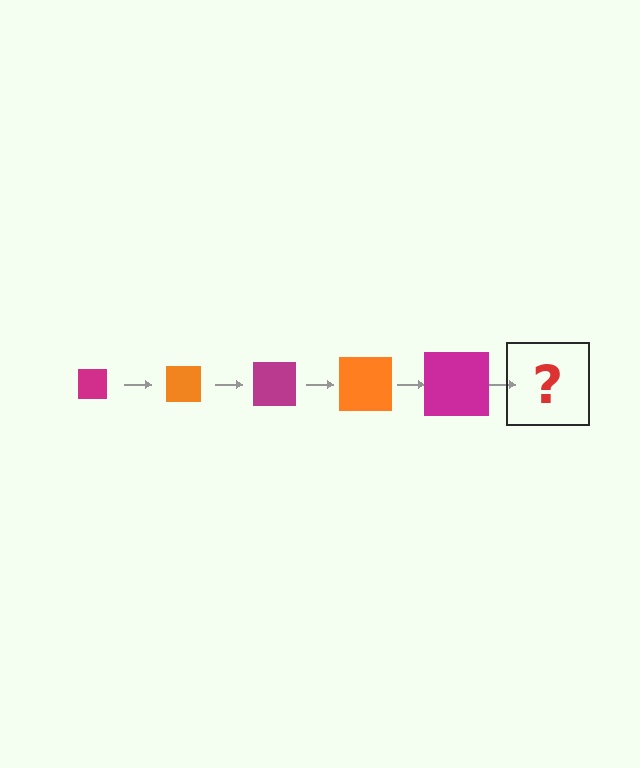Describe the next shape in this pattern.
It should be an orange square, larger than the previous one.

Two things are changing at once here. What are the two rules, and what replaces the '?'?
The two rules are that the square grows larger each step and the color cycles through magenta and orange. The '?' should be an orange square, larger than the previous one.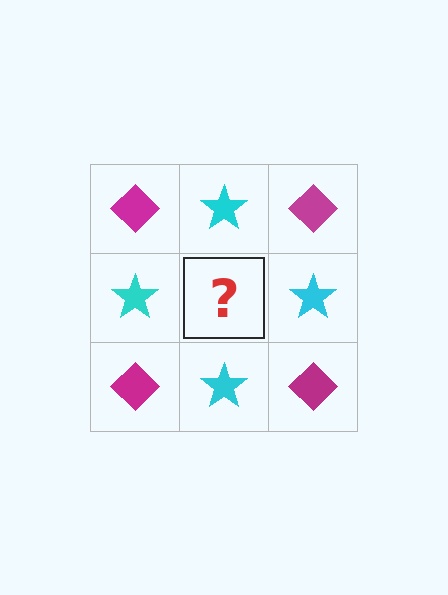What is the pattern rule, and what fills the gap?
The rule is that it alternates magenta diamond and cyan star in a checkerboard pattern. The gap should be filled with a magenta diamond.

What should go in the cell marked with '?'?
The missing cell should contain a magenta diamond.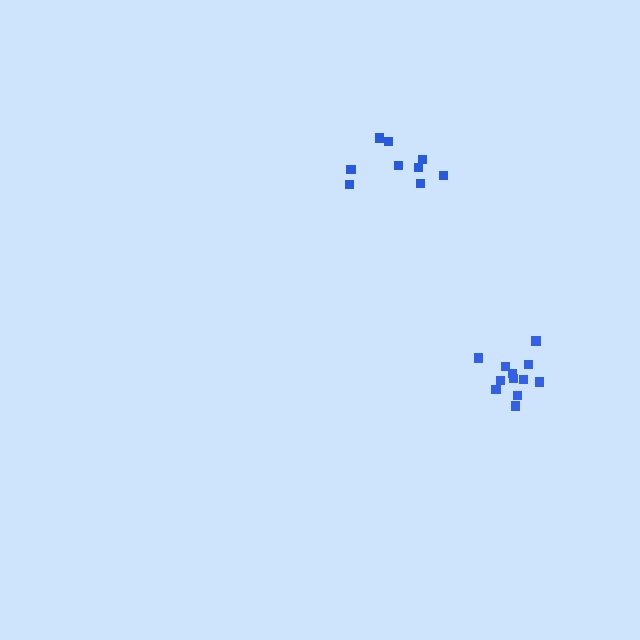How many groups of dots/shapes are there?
There are 2 groups.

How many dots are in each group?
Group 1: 9 dots, Group 2: 12 dots (21 total).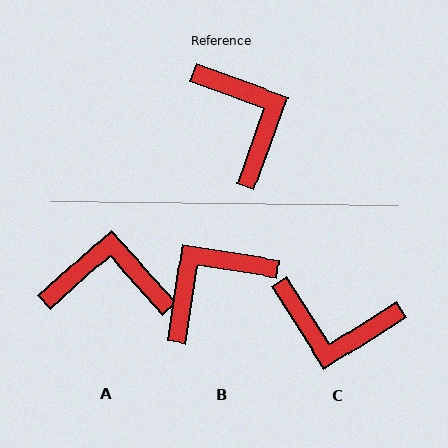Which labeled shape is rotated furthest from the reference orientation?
C, about 128 degrees away.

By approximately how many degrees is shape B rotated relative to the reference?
Approximately 101 degrees counter-clockwise.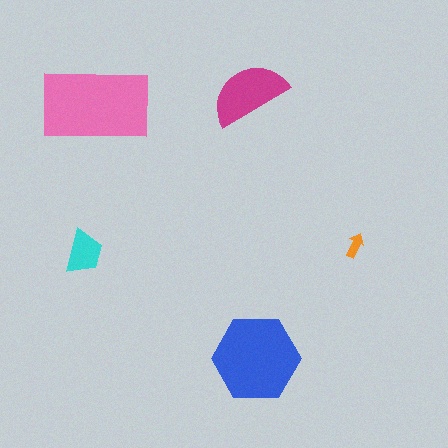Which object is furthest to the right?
The orange arrow is rightmost.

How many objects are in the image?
There are 5 objects in the image.